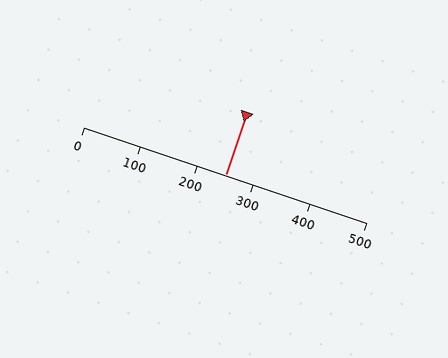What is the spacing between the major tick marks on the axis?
The major ticks are spaced 100 apart.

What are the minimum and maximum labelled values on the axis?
The axis runs from 0 to 500.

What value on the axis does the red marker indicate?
The marker indicates approximately 250.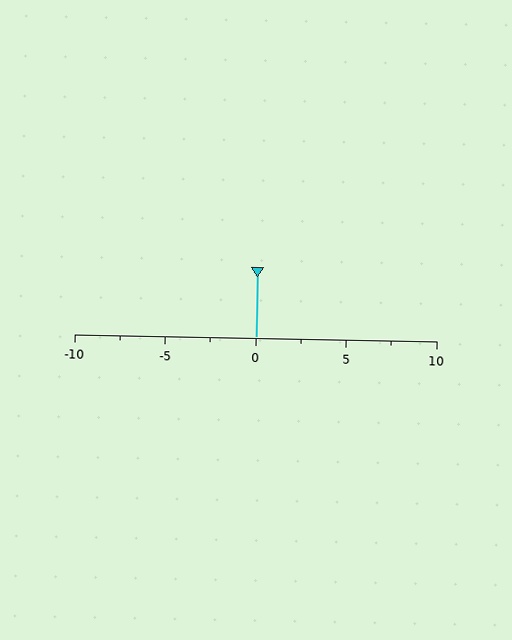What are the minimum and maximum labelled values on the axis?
The axis runs from -10 to 10.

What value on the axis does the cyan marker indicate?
The marker indicates approximately 0.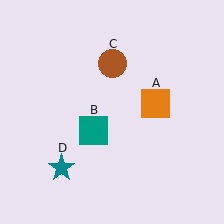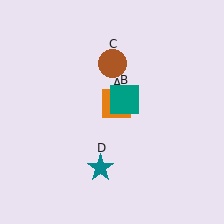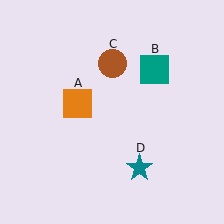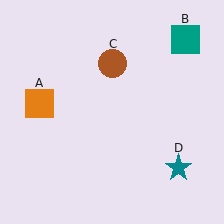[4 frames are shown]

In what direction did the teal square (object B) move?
The teal square (object B) moved up and to the right.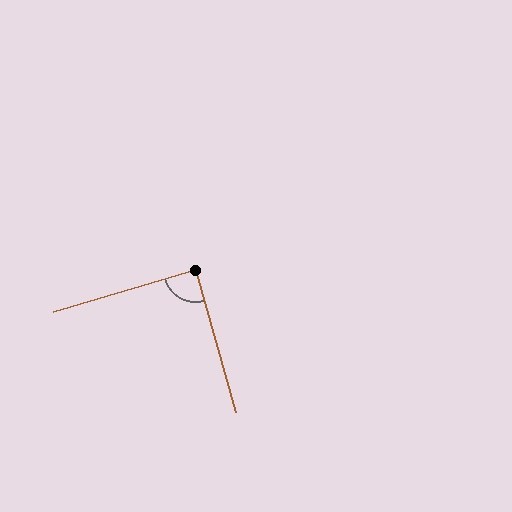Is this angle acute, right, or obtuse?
It is approximately a right angle.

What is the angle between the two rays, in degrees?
Approximately 89 degrees.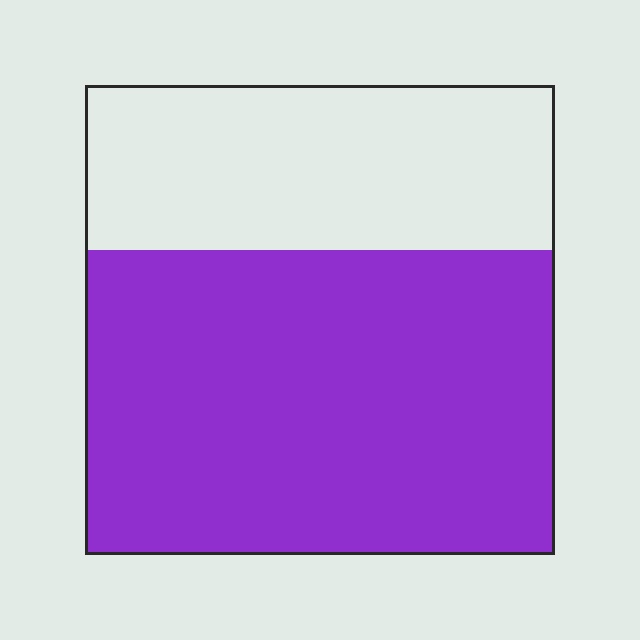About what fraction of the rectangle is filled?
About two thirds (2/3).